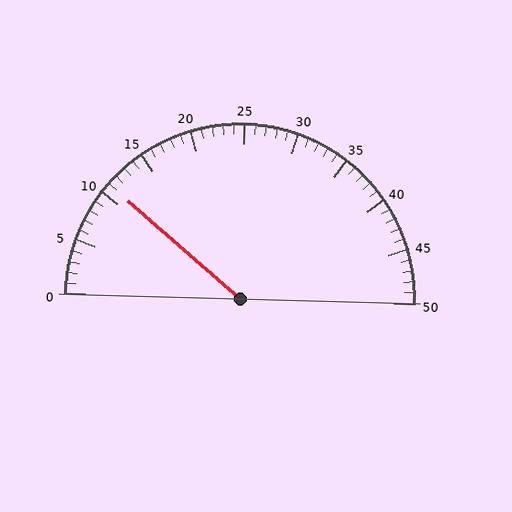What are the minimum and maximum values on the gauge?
The gauge ranges from 0 to 50.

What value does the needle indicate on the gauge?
The needle indicates approximately 11.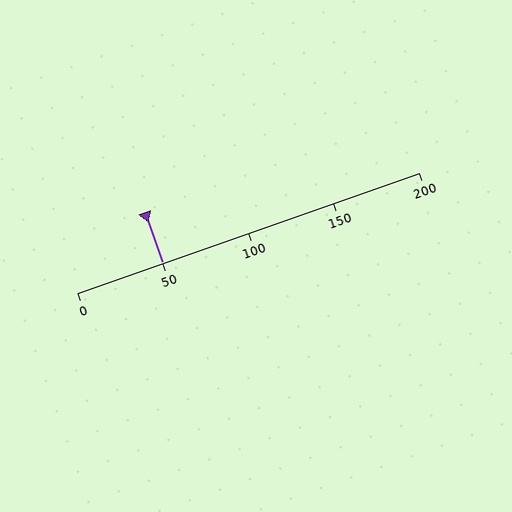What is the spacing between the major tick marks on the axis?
The major ticks are spaced 50 apart.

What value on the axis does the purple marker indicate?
The marker indicates approximately 50.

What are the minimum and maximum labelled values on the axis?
The axis runs from 0 to 200.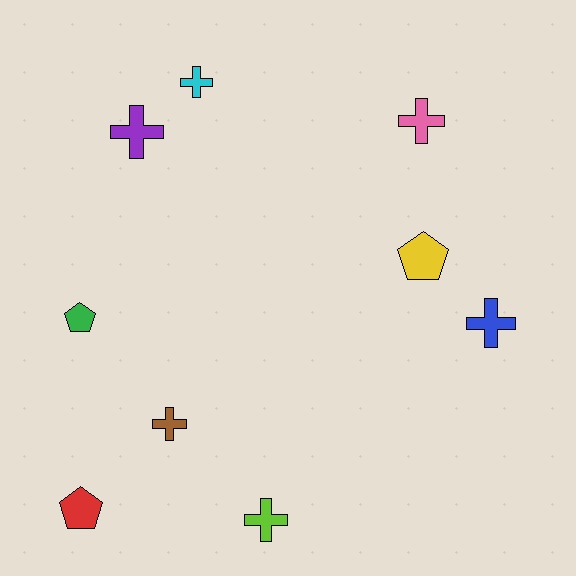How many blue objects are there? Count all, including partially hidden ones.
There is 1 blue object.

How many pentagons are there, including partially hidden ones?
There are 3 pentagons.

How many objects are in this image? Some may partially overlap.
There are 9 objects.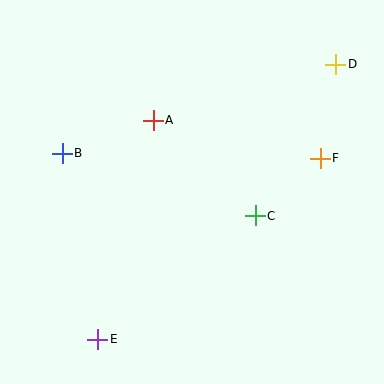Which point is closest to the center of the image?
Point C at (255, 216) is closest to the center.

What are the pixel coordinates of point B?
Point B is at (62, 153).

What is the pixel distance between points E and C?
The distance between E and C is 201 pixels.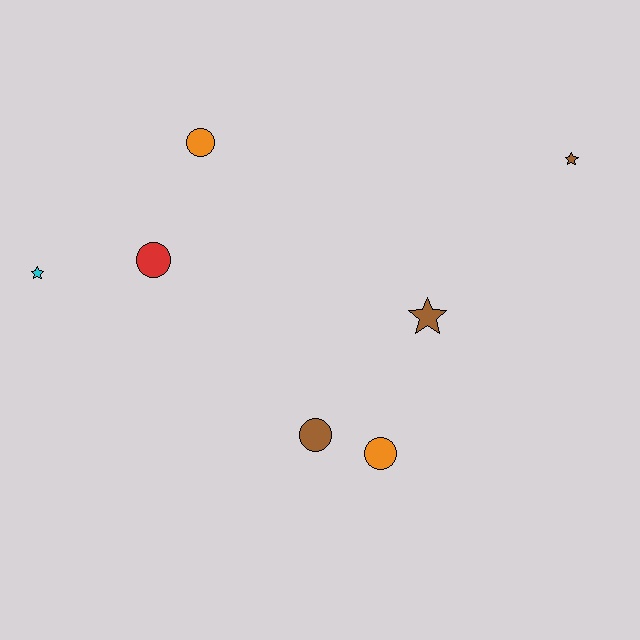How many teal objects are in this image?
There are no teal objects.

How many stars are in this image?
There are 3 stars.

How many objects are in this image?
There are 7 objects.